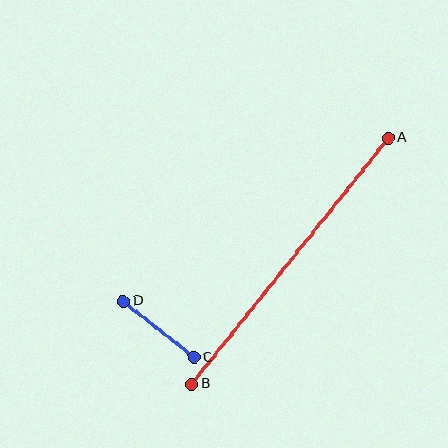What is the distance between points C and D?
The distance is approximately 90 pixels.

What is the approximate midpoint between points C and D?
The midpoint is at approximately (159, 329) pixels.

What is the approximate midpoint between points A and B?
The midpoint is at approximately (290, 261) pixels.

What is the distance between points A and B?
The distance is approximately 315 pixels.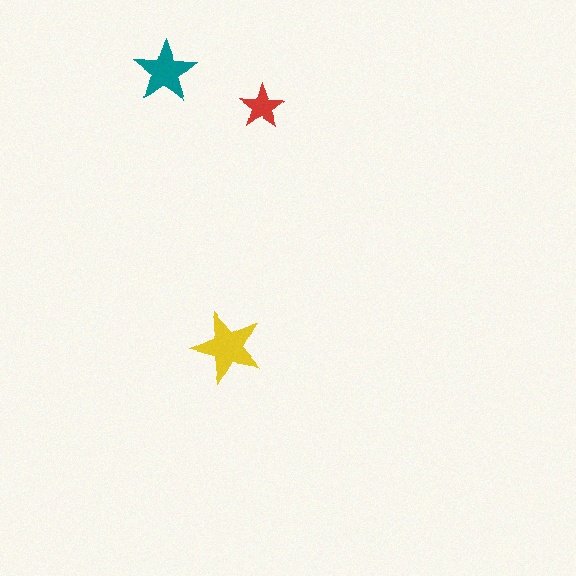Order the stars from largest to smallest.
the yellow one, the teal one, the red one.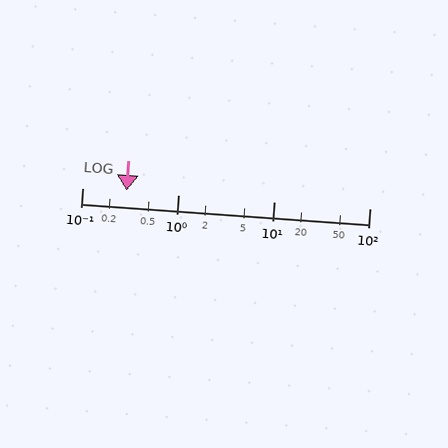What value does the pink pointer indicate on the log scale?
The pointer indicates approximately 0.29.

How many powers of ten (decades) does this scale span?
The scale spans 3 decades, from 0.1 to 100.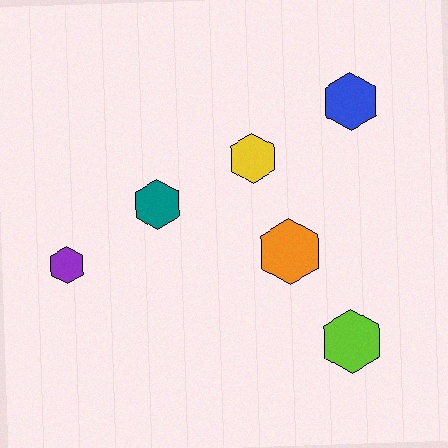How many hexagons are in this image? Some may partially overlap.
There are 6 hexagons.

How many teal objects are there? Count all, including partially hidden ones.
There is 1 teal object.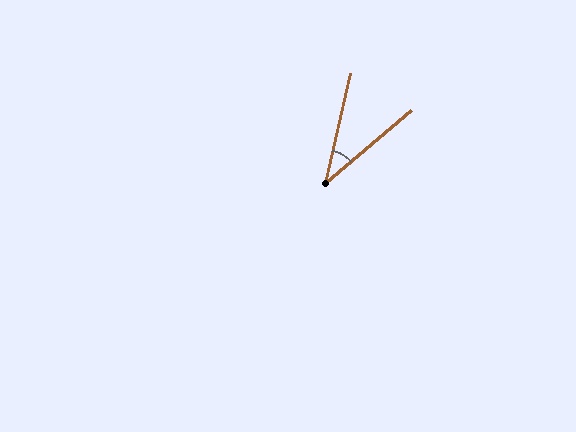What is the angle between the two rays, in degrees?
Approximately 37 degrees.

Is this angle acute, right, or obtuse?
It is acute.